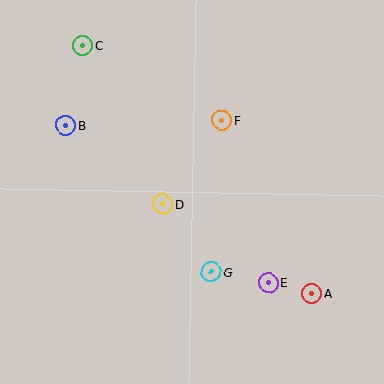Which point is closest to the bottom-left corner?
Point G is closest to the bottom-left corner.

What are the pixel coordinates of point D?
Point D is at (163, 204).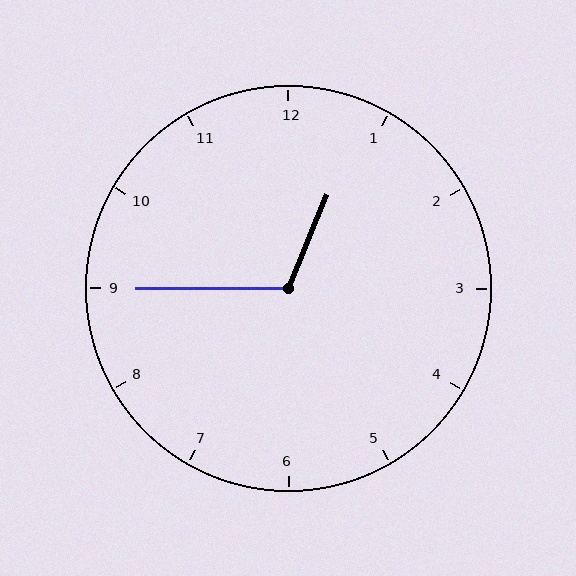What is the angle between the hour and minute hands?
Approximately 112 degrees.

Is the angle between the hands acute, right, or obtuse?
It is obtuse.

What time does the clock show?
12:45.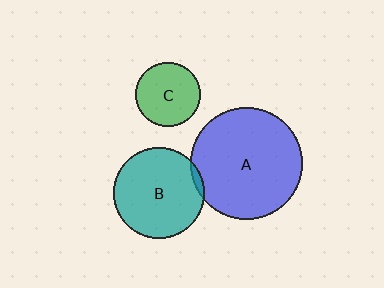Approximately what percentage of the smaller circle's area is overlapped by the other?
Approximately 5%.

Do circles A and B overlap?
Yes.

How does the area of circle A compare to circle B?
Approximately 1.5 times.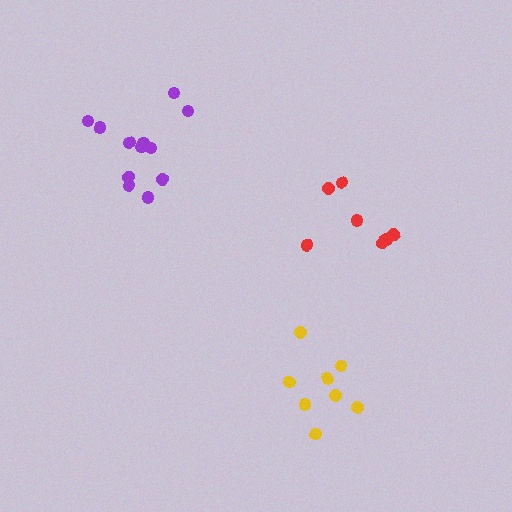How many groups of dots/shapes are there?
There are 3 groups.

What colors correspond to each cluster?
The clusters are colored: red, yellow, purple.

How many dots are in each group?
Group 1: 7 dots, Group 2: 8 dots, Group 3: 12 dots (27 total).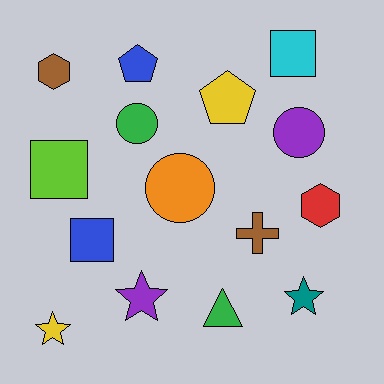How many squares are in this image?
There are 3 squares.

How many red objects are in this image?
There is 1 red object.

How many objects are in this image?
There are 15 objects.